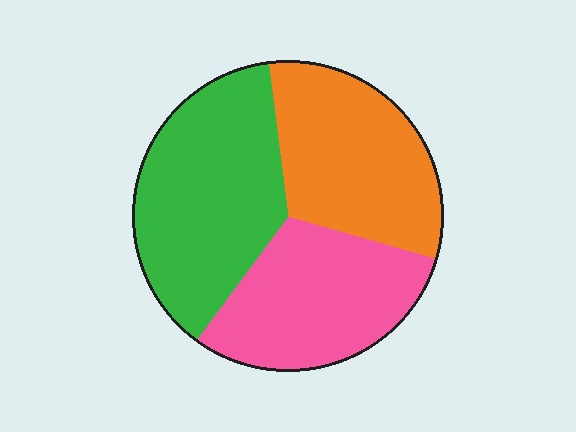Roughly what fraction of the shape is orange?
Orange takes up between a quarter and a half of the shape.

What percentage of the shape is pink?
Pink covers around 30% of the shape.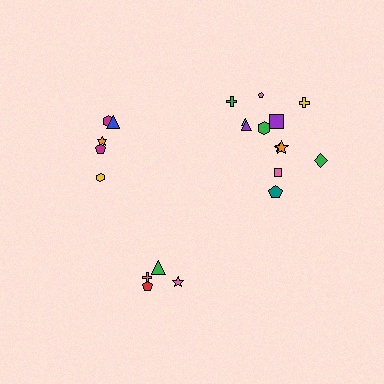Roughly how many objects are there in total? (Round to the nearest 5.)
Roughly 20 objects in total.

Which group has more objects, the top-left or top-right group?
The top-right group.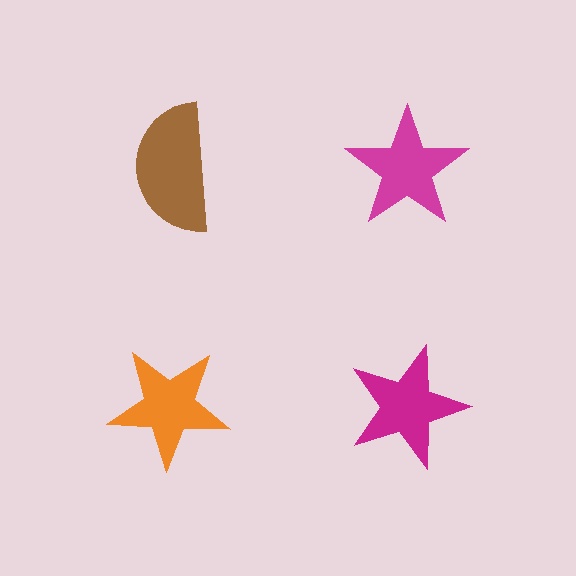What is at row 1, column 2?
A magenta star.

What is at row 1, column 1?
A brown semicircle.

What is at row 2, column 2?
A magenta star.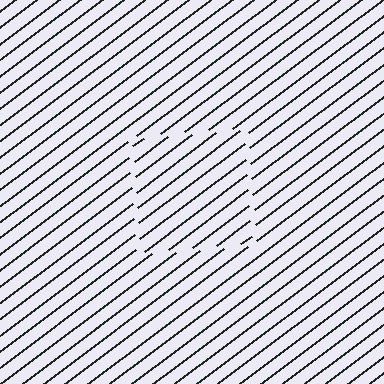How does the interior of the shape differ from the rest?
The interior of the shape contains the same grating, shifted by half a period — the contour is defined by the phase discontinuity where line-ends from the inner and outer gratings abut.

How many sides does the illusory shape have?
4 sides — the line-ends trace a square.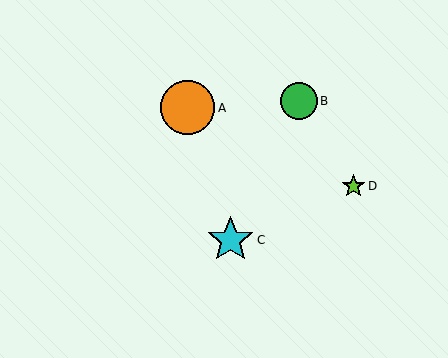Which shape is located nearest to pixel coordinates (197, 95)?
The orange circle (labeled A) at (188, 108) is nearest to that location.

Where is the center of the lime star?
The center of the lime star is at (354, 186).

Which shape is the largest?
The orange circle (labeled A) is the largest.